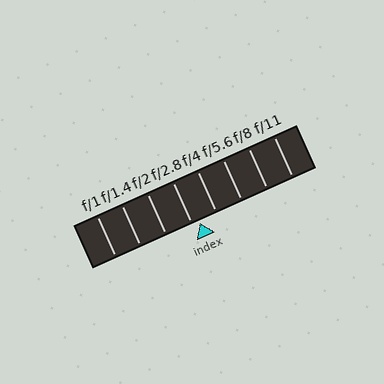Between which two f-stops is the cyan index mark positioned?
The index mark is between f/2.8 and f/4.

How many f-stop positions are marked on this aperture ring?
There are 8 f-stop positions marked.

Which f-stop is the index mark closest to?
The index mark is closest to f/2.8.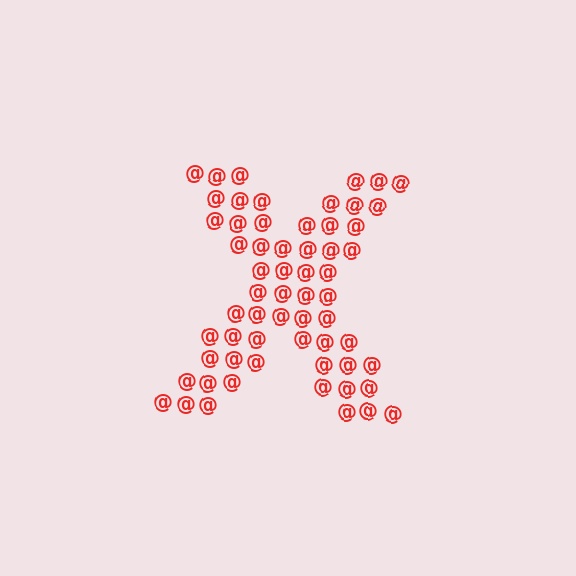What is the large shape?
The large shape is the letter X.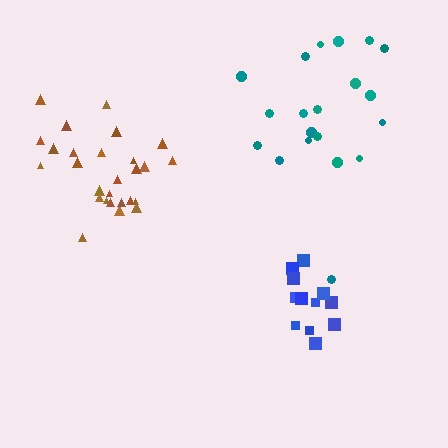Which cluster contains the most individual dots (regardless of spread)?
Brown (27).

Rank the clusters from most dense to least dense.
brown, blue, teal.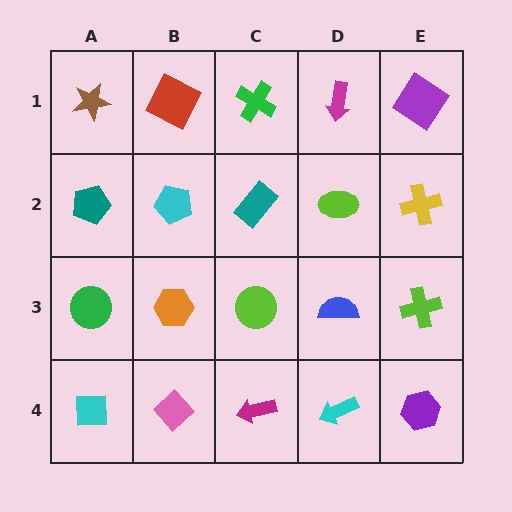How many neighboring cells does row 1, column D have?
3.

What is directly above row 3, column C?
A teal rectangle.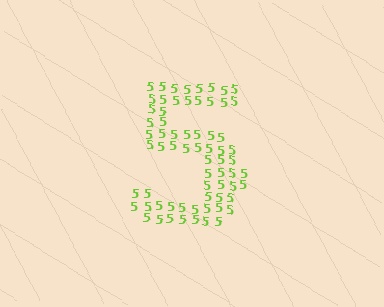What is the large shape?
The large shape is the digit 5.